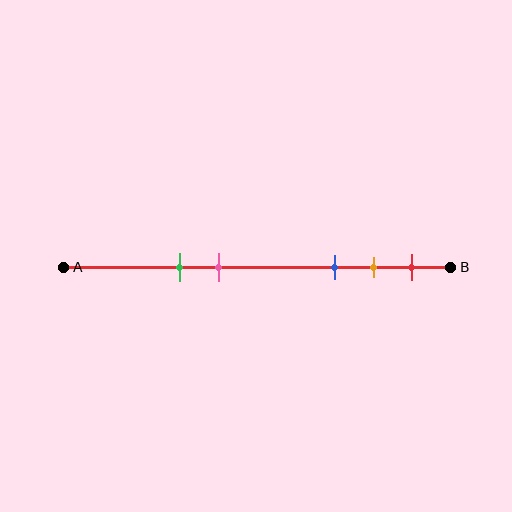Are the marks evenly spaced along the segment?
No, the marks are not evenly spaced.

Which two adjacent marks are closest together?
The orange and red marks are the closest adjacent pair.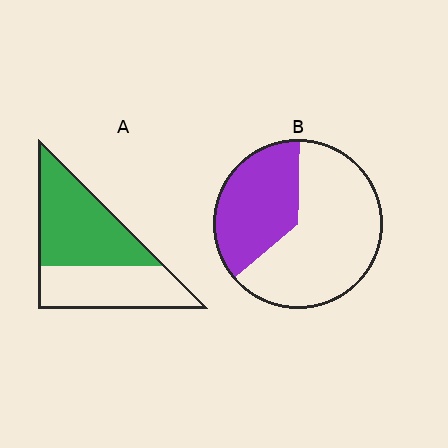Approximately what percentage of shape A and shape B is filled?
A is approximately 55% and B is approximately 35%.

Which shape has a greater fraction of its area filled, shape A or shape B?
Shape A.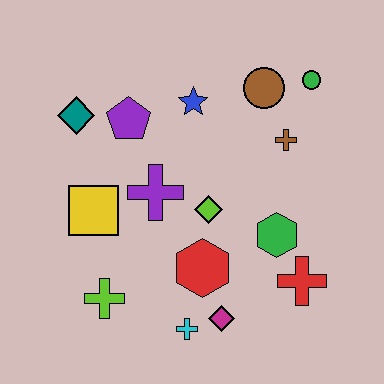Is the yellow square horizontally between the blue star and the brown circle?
No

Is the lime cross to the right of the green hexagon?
No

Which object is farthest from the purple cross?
The green circle is farthest from the purple cross.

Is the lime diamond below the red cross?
No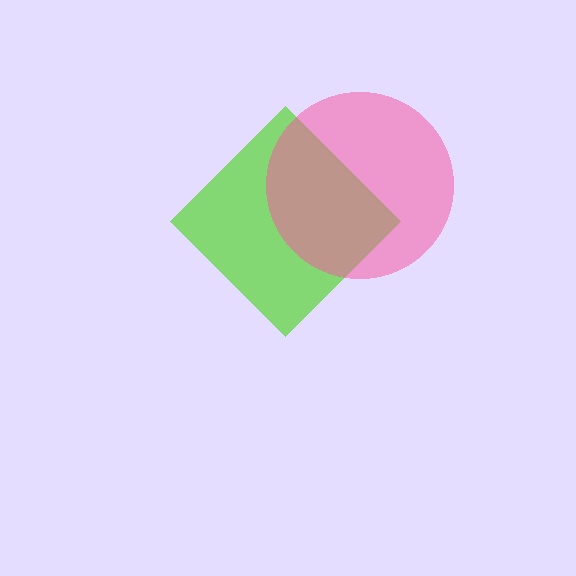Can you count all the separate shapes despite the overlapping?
Yes, there are 2 separate shapes.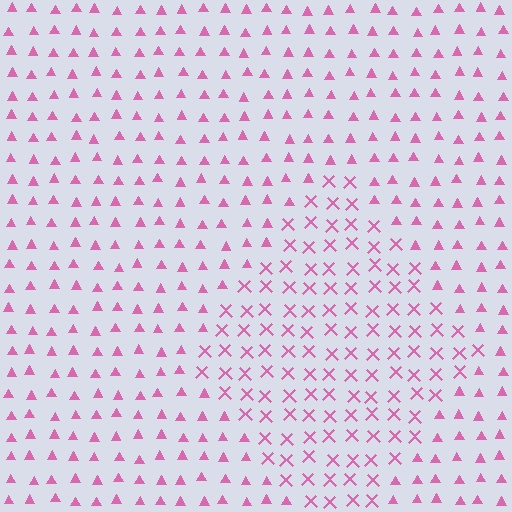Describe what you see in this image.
The image is filled with small pink elements arranged in a uniform grid. A diamond-shaped region contains X marks, while the surrounding area contains triangles. The boundary is defined purely by the change in element shape.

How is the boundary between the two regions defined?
The boundary is defined by a change in element shape: X marks inside vs. triangles outside. All elements share the same color and spacing.